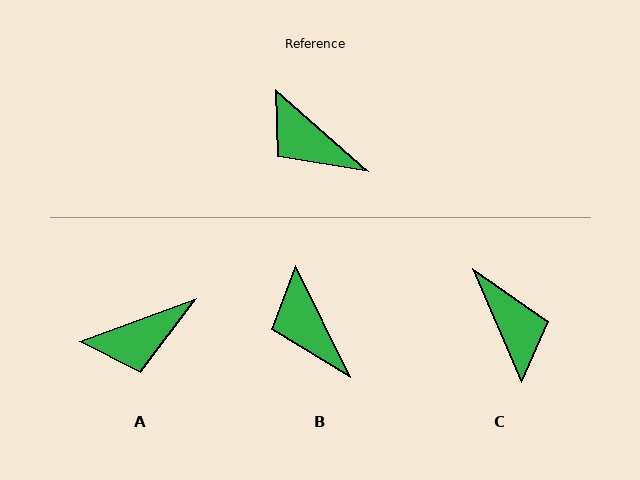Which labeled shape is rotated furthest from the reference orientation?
C, about 154 degrees away.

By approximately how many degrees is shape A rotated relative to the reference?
Approximately 62 degrees counter-clockwise.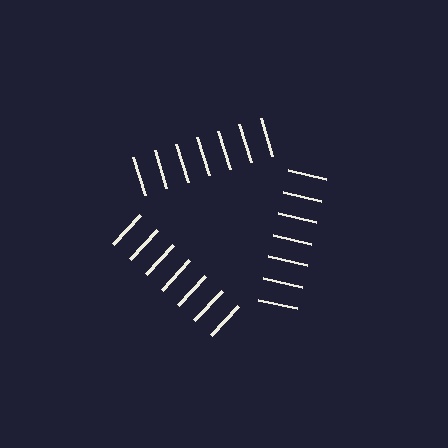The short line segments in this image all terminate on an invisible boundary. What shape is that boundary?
An illusory triangle — the line segments terminate on its edges but no continuous stroke is drawn.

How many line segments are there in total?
21 — 7 along each of the 3 edges.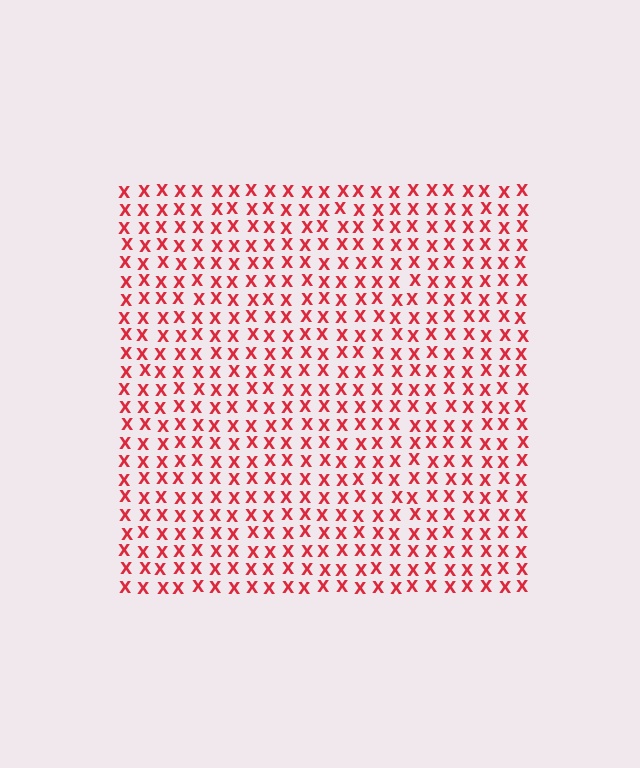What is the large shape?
The large shape is a square.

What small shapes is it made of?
It is made of small letter X's.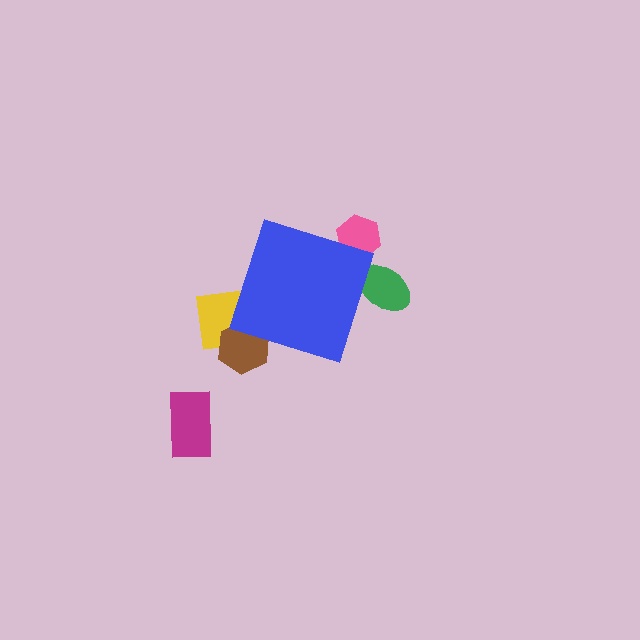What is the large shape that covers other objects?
A blue diamond.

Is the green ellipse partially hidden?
Yes, the green ellipse is partially hidden behind the blue diamond.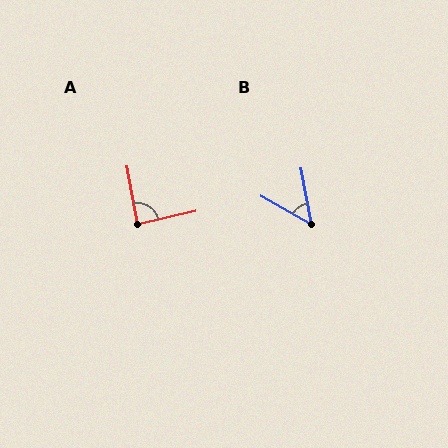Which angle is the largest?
A, at approximately 87 degrees.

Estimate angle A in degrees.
Approximately 87 degrees.